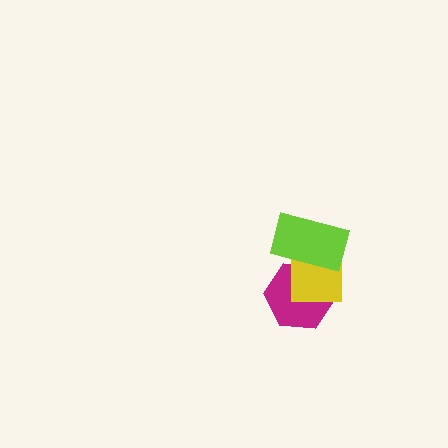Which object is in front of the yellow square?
The lime rectangle is in front of the yellow square.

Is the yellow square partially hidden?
Yes, it is partially covered by another shape.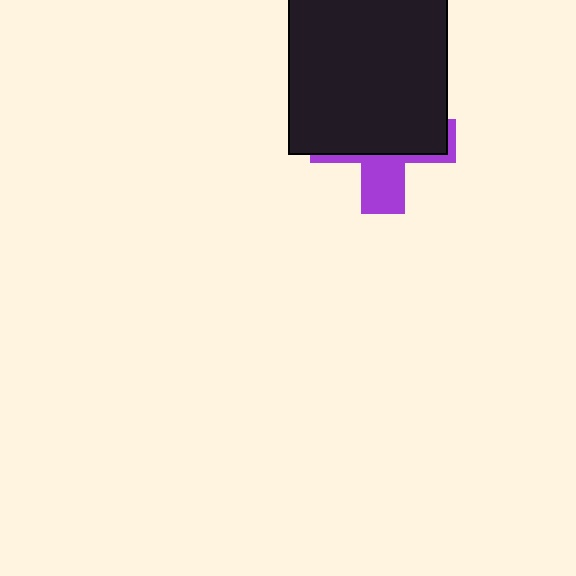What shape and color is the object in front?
The object in front is a black square.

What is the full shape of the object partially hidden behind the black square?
The partially hidden object is a purple cross.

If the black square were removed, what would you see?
You would see the complete purple cross.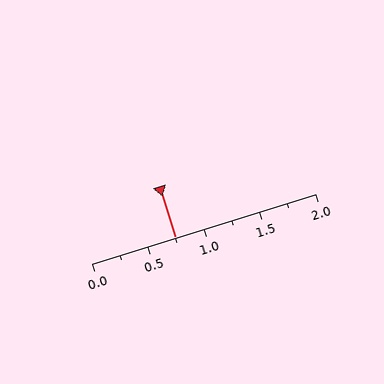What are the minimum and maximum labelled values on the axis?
The axis runs from 0.0 to 2.0.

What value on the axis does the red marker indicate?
The marker indicates approximately 0.75.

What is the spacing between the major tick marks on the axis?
The major ticks are spaced 0.5 apart.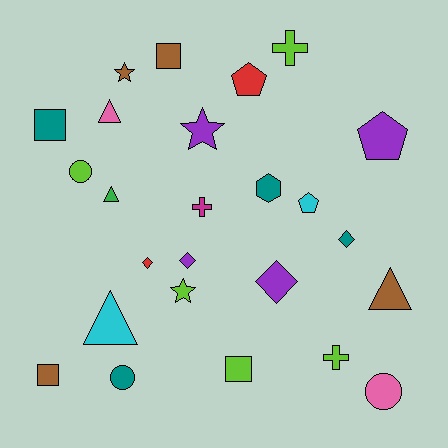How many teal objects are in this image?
There are 4 teal objects.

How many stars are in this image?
There are 3 stars.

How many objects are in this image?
There are 25 objects.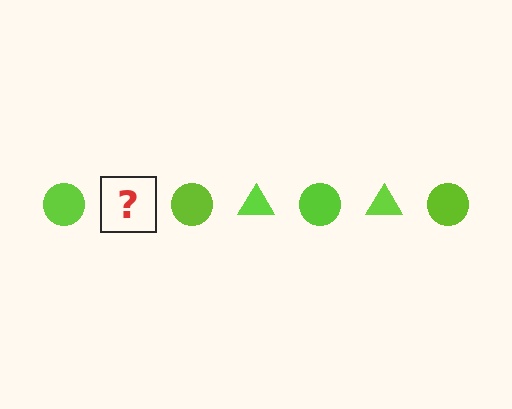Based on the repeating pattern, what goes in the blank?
The blank should be a lime triangle.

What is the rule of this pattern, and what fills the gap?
The rule is that the pattern cycles through circle, triangle shapes in lime. The gap should be filled with a lime triangle.